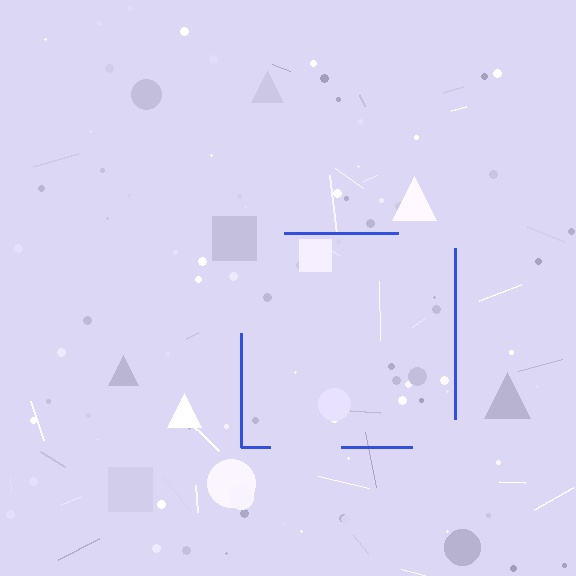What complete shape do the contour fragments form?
The contour fragments form a square.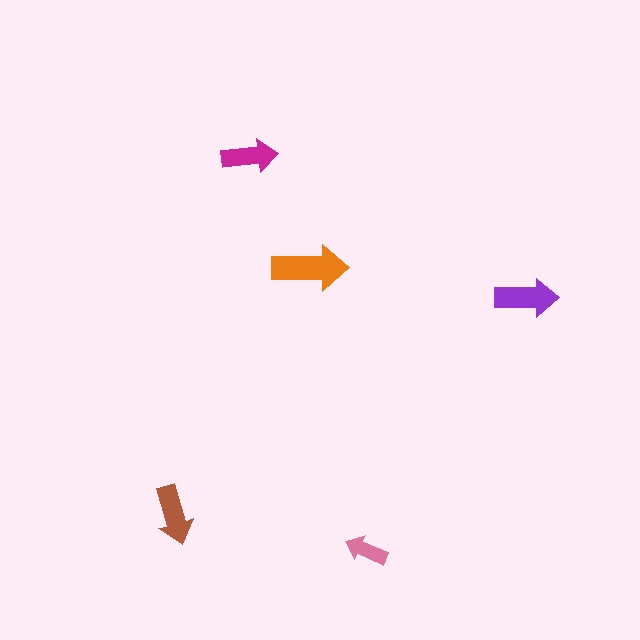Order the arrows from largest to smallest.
the orange one, the purple one, the brown one, the magenta one, the pink one.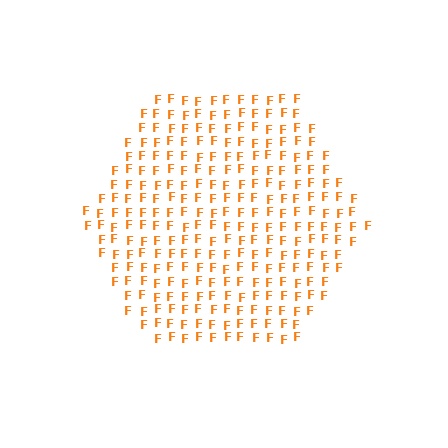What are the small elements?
The small elements are letter F's.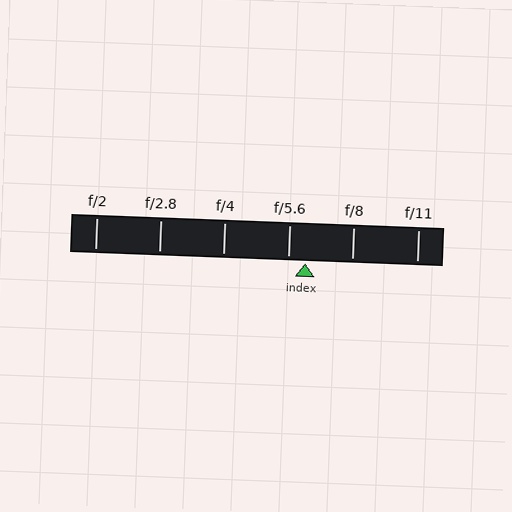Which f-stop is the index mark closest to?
The index mark is closest to f/5.6.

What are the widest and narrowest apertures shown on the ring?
The widest aperture shown is f/2 and the narrowest is f/11.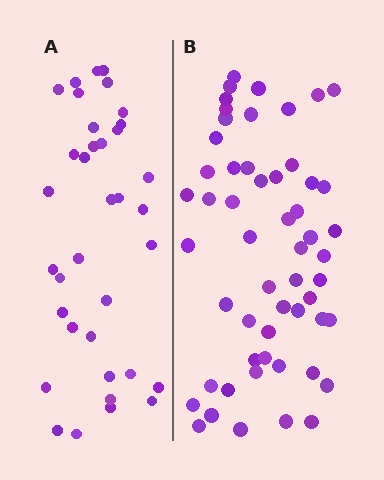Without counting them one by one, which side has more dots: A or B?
Region B (the right region) has more dots.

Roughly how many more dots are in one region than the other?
Region B has approximately 20 more dots than region A.